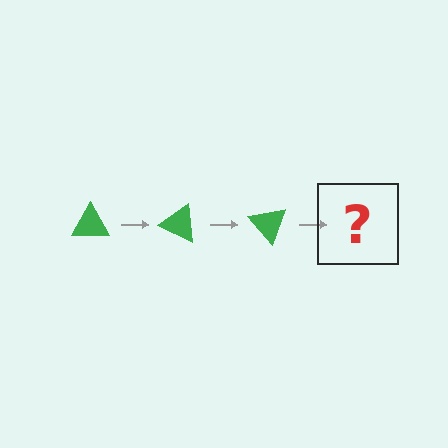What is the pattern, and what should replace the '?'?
The pattern is that the triangle rotates 25 degrees each step. The '?' should be a green triangle rotated 75 degrees.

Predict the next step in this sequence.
The next step is a green triangle rotated 75 degrees.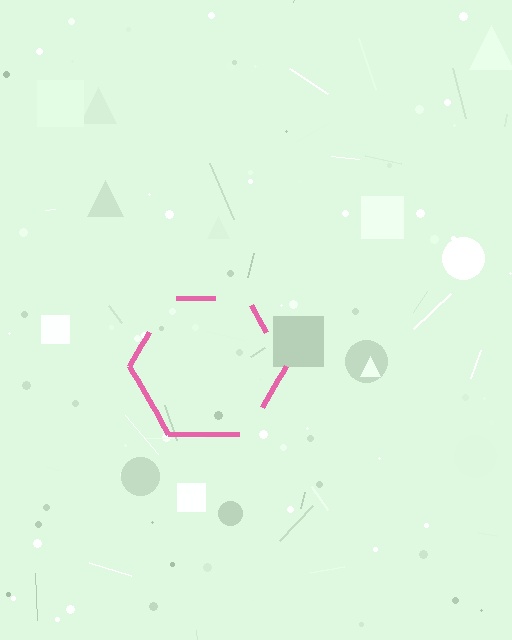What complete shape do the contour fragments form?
The contour fragments form a hexagon.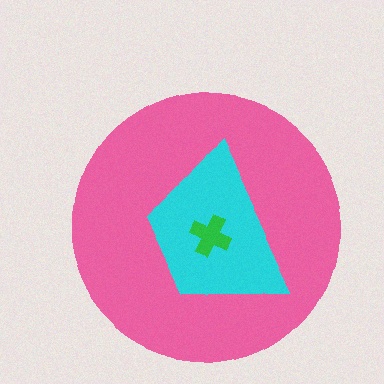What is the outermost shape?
The pink circle.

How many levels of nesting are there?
3.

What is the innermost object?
The green cross.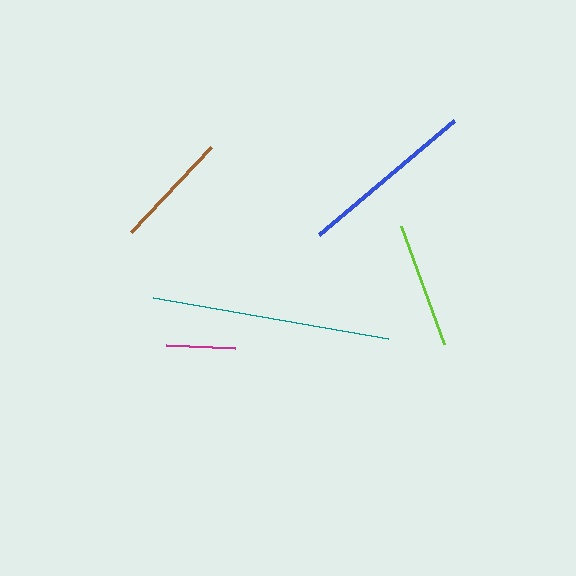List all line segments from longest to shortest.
From longest to shortest: teal, blue, lime, brown, magenta.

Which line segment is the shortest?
The magenta line is the shortest at approximately 69 pixels.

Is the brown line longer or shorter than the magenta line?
The brown line is longer than the magenta line.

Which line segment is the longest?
The teal line is the longest at approximately 239 pixels.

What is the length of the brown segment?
The brown segment is approximately 116 pixels long.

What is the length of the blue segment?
The blue segment is approximately 177 pixels long.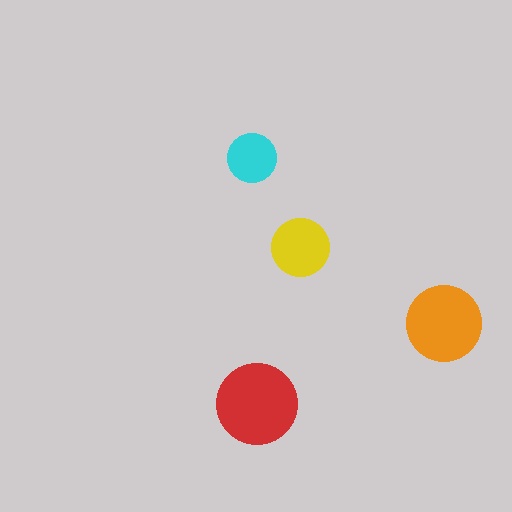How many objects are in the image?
There are 4 objects in the image.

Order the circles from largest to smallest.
the red one, the orange one, the yellow one, the cyan one.